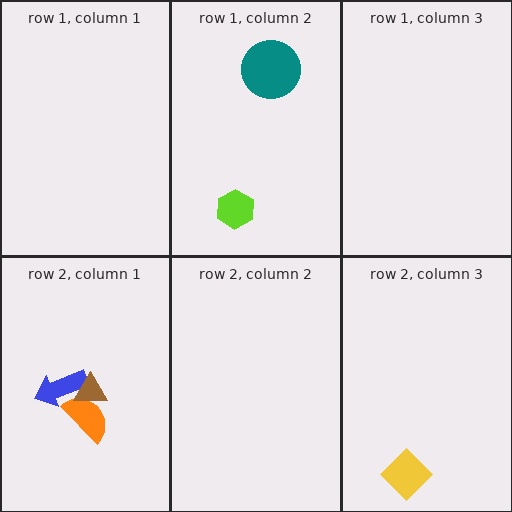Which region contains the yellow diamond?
The row 2, column 3 region.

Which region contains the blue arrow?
The row 2, column 1 region.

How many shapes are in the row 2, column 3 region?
1.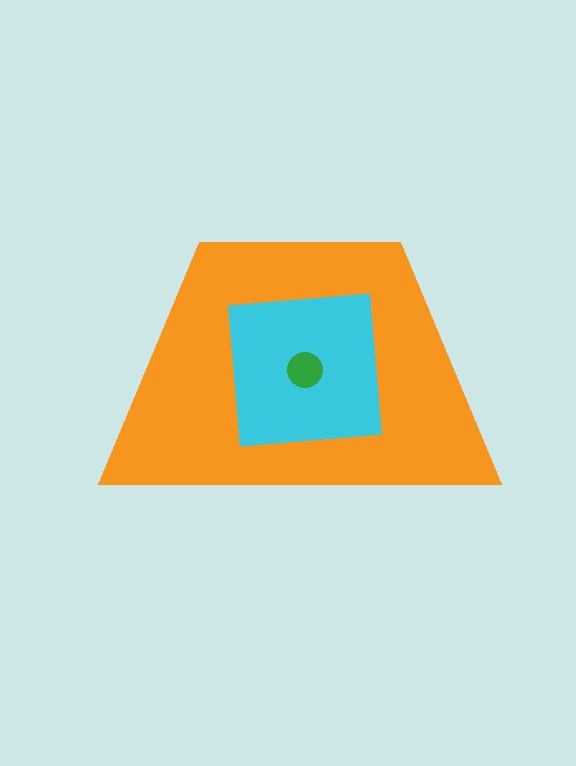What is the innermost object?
The green circle.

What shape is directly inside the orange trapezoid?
The cyan square.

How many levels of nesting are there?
3.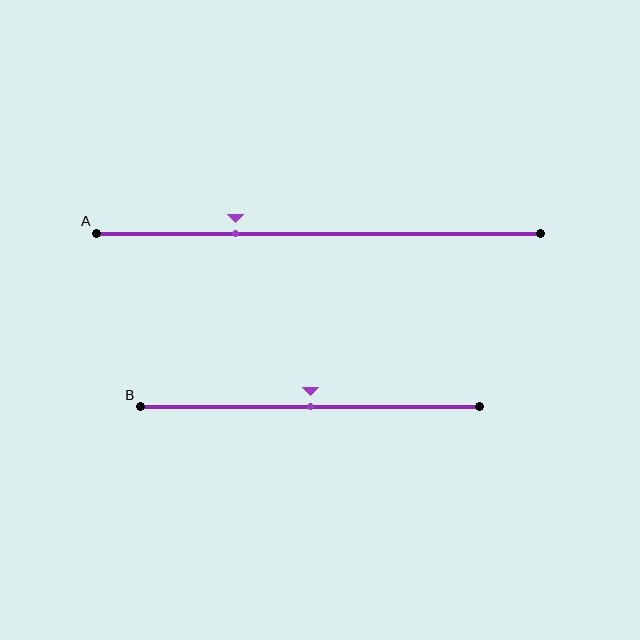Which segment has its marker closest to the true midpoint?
Segment B has its marker closest to the true midpoint.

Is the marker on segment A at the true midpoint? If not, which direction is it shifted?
No, the marker on segment A is shifted to the left by about 19% of the segment length.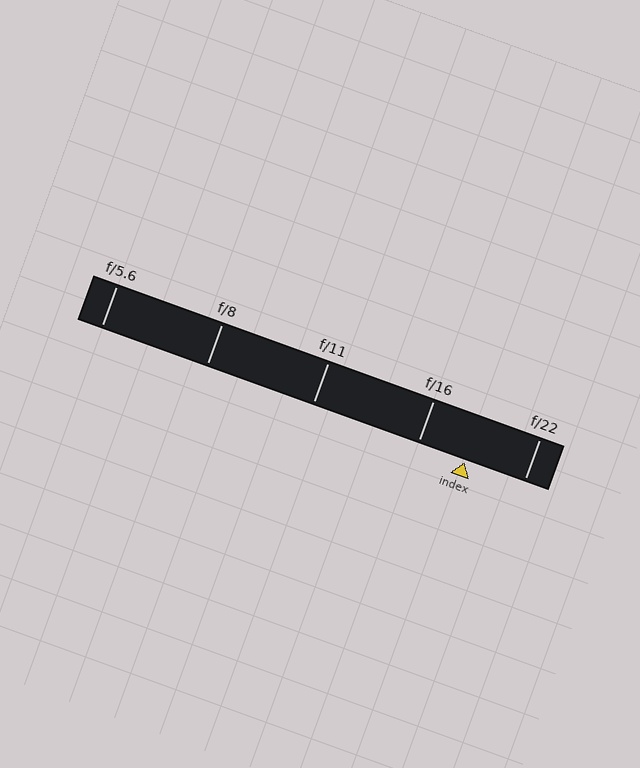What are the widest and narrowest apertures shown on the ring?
The widest aperture shown is f/5.6 and the narrowest is f/22.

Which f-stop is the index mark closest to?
The index mark is closest to f/16.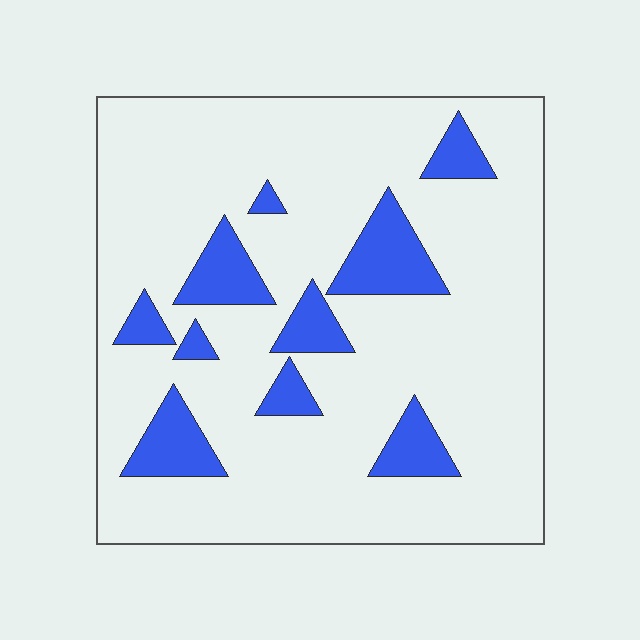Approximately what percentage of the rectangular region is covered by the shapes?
Approximately 15%.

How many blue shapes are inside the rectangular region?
10.